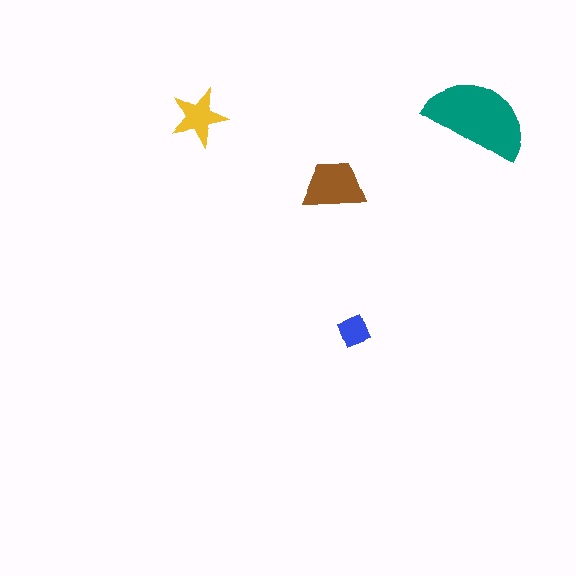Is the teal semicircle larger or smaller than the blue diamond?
Larger.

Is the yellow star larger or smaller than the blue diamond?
Larger.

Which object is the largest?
The teal semicircle.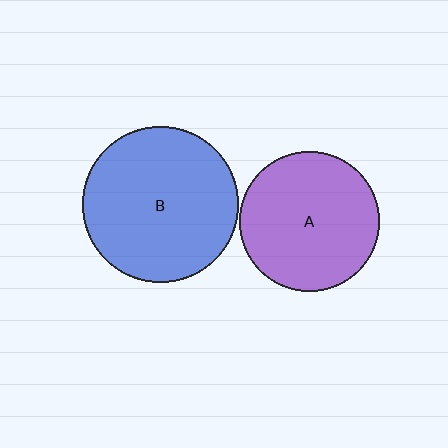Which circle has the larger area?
Circle B (blue).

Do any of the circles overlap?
No, none of the circles overlap.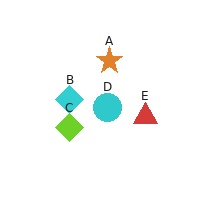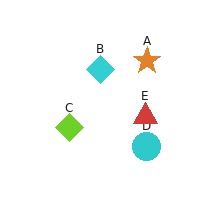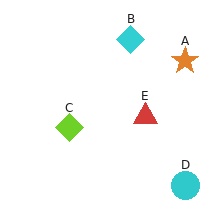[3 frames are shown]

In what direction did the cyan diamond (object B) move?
The cyan diamond (object B) moved up and to the right.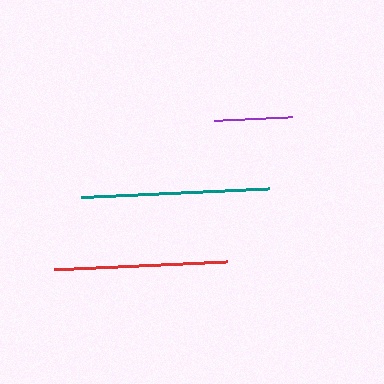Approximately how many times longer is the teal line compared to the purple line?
The teal line is approximately 2.4 times the length of the purple line.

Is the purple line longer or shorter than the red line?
The red line is longer than the purple line.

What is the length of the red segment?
The red segment is approximately 173 pixels long.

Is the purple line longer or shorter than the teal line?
The teal line is longer than the purple line.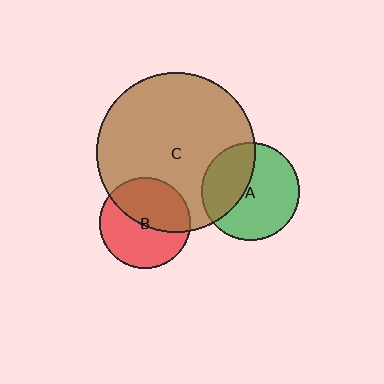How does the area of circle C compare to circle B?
Approximately 3.1 times.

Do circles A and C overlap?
Yes.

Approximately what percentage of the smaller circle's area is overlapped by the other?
Approximately 40%.